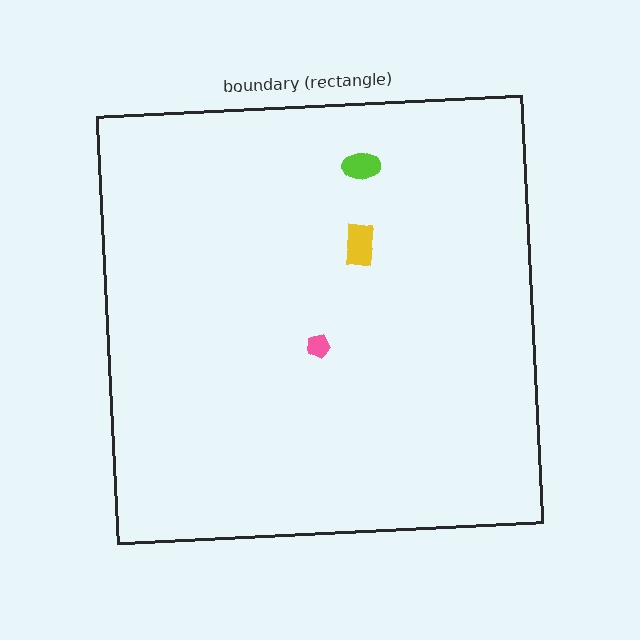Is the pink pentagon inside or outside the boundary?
Inside.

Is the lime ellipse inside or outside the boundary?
Inside.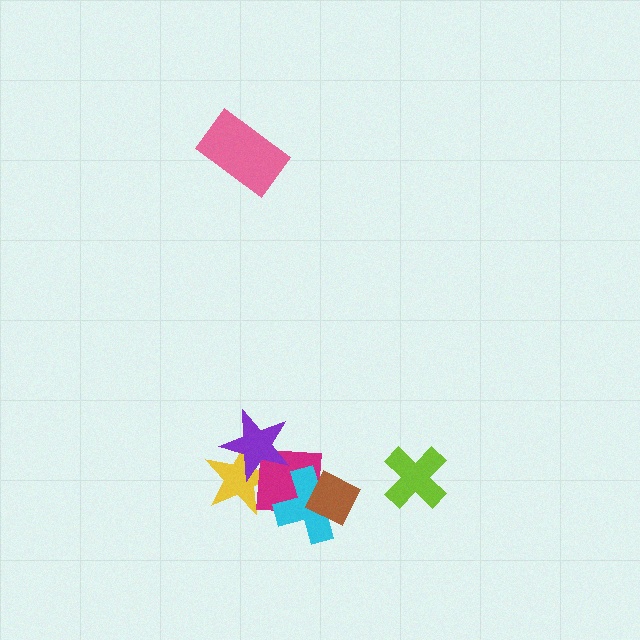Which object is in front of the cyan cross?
The brown diamond is in front of the cyan cross.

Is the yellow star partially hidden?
Yes, it is partially covered by another shape.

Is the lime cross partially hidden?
No, no other shape covers it.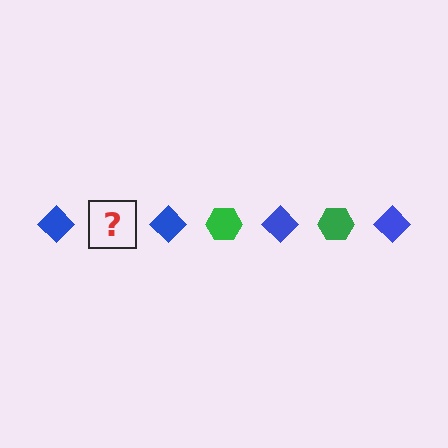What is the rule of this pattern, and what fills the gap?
The rule is that the pattern alternates between blue diamond and green hexagon. The gap should be filled with a green hexagon.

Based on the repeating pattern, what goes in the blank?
The blank should be a green hexagon.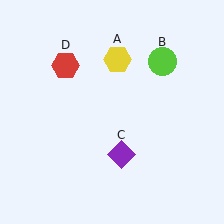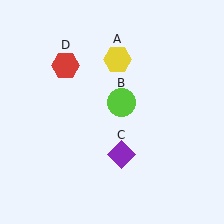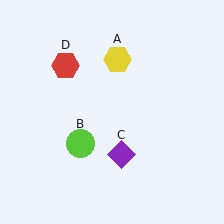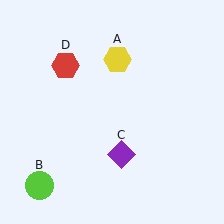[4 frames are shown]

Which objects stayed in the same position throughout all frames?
Yellow hexagon (object A) and purple diamond (object C) and red hexagon (object D) remained stationary.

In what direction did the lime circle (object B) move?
The lime circle (object B) moved down and to the left.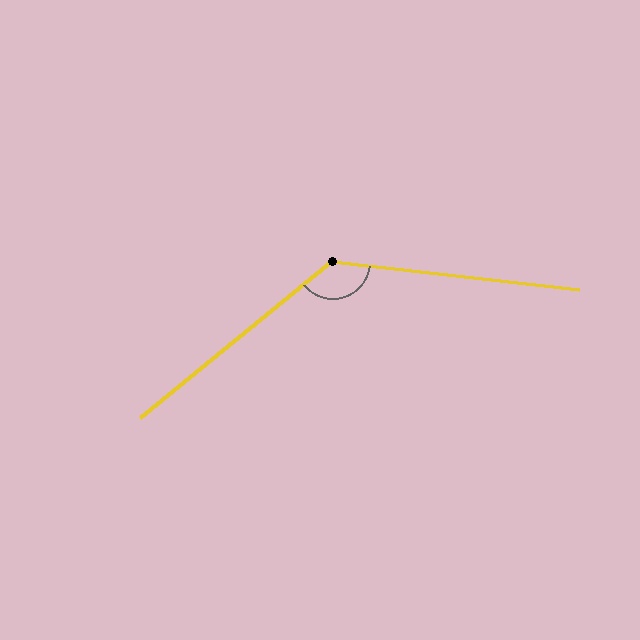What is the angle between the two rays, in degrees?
Approximately 134 degrees.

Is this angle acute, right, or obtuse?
It is obtuse.